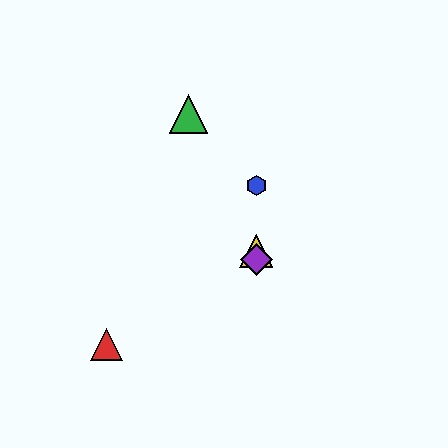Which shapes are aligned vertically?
The blue hexagon, the yellow triangle, the purple diamond are aligned vertically.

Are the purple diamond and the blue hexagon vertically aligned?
Yes, both are at x≈256.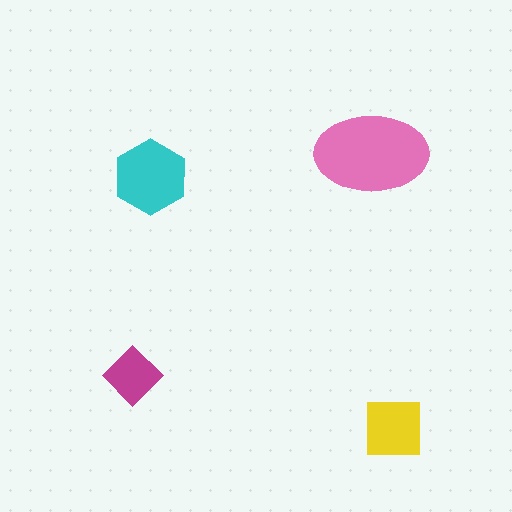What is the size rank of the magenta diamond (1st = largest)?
4th.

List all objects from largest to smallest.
The pink ellipse, the cyan hexagon, the yellow square, the magenta diamond.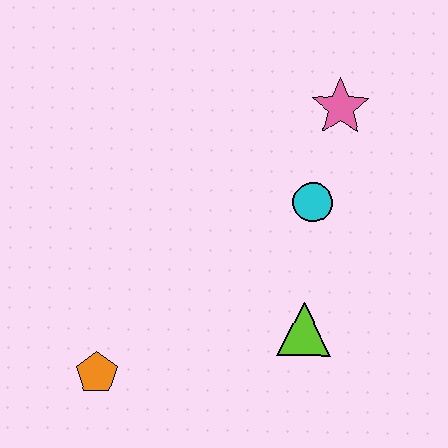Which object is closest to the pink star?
The cyan circle is closest to the pink star.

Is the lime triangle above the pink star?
No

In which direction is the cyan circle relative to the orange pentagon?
The cyan circle is to the right of the orange pentagon.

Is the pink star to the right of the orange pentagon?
Yes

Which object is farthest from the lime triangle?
The pink star is farthest from the lime triangle.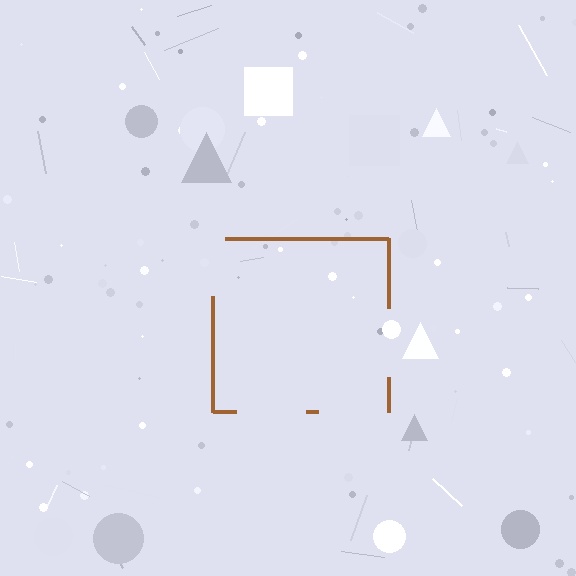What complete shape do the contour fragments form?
The contour fragments form a square.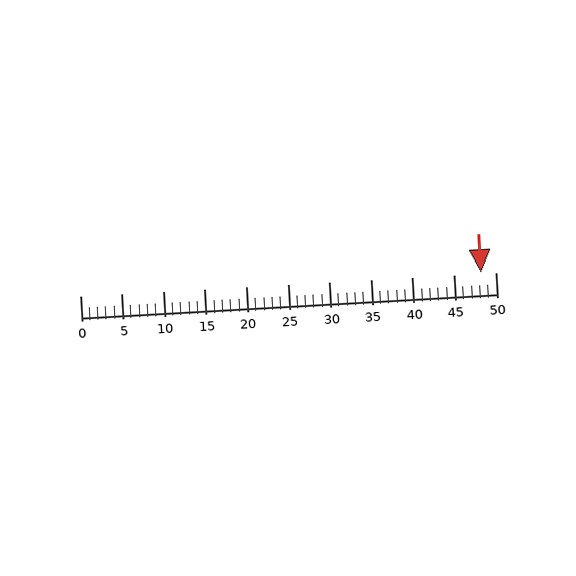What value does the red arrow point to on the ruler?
The red arrow points to approximately 48.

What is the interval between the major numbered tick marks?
The major tick marks are spaced 5 units apart.